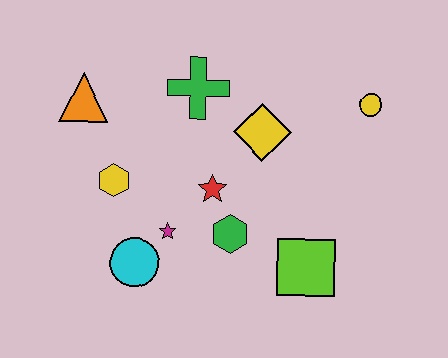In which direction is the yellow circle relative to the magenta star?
The yellow circle is to the right of the magenta star.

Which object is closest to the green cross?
The yellow diamond is closest to the green cross.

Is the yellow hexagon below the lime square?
No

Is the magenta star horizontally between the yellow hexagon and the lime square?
Yes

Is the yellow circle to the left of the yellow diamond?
No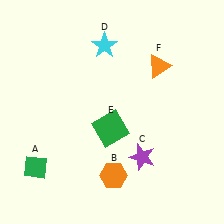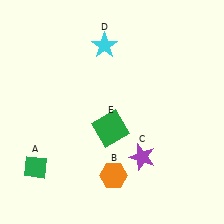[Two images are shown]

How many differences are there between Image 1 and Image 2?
There is 1 difference between the two images.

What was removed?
The orange triangle (F) was removed in Image 2.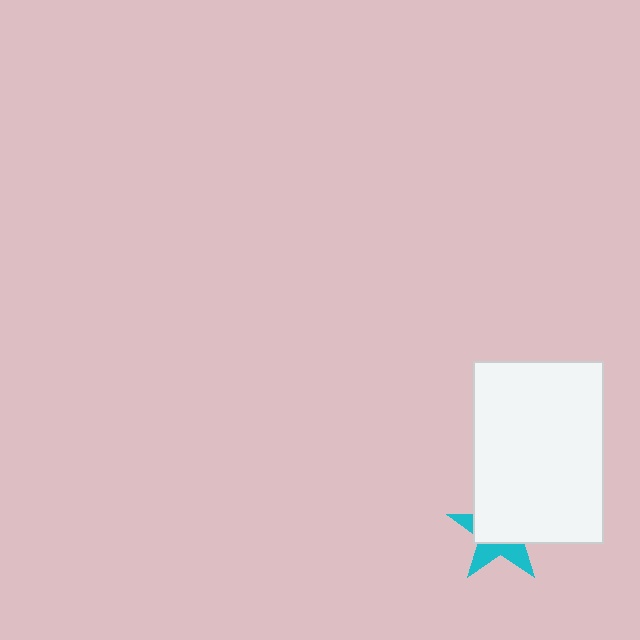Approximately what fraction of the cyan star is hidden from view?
Roughly 62% of the cyan star is hidden behind the white rectangle.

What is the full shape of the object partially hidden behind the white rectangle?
The partially hidden object is a cyan star.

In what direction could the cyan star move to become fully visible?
The cyan star could move toward the lower-left. That would shift it out from behind the white rectangle entirely.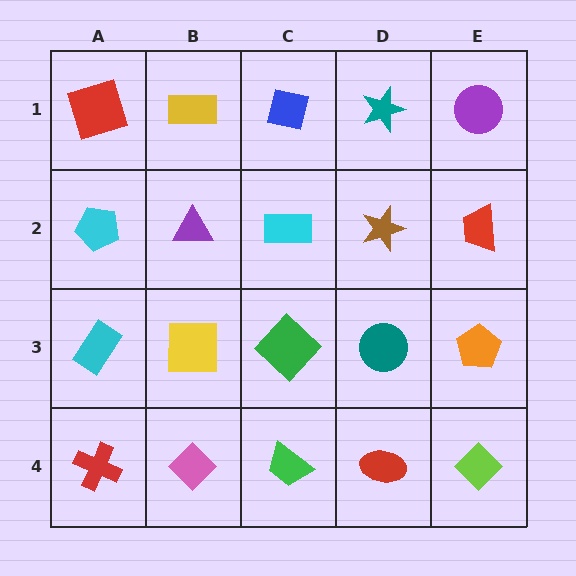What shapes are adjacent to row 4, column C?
A green diamond (row 3, column C), a pink diamond (row 4, column B), a red ellipse (row 4, column D).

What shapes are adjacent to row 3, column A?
A cyan pentagon (row 2, column A), a red cross (row 4, column A), a yellow square (row 3, column B).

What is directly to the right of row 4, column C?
A red ellipse.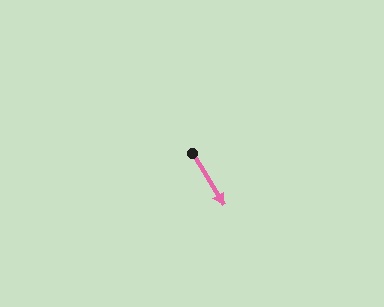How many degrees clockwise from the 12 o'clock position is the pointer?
Approximately 148 degrees.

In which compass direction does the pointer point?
Southeast.